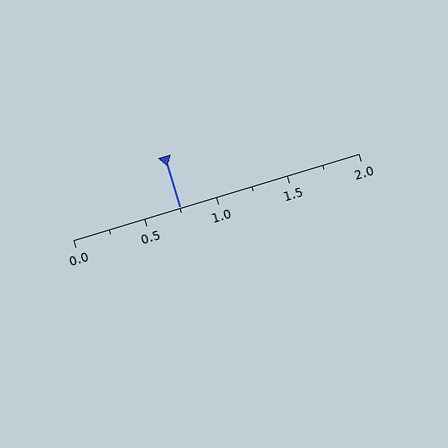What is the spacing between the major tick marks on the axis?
The major ticks are spaced 0.5 apart.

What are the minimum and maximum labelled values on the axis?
The axis runs from 0.0 to 2.0.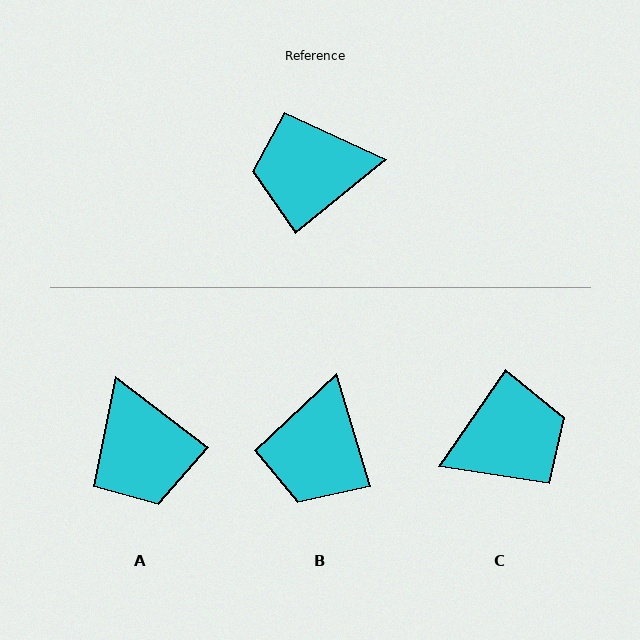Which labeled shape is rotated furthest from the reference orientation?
C, about 164 degrees away.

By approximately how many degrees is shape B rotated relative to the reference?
Approximately 68 degrees counter-clockwise.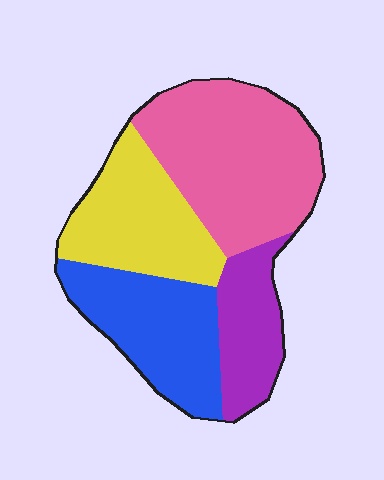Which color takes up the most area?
Pink, at roughly 35%.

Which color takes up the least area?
Purple, at roughly 15%.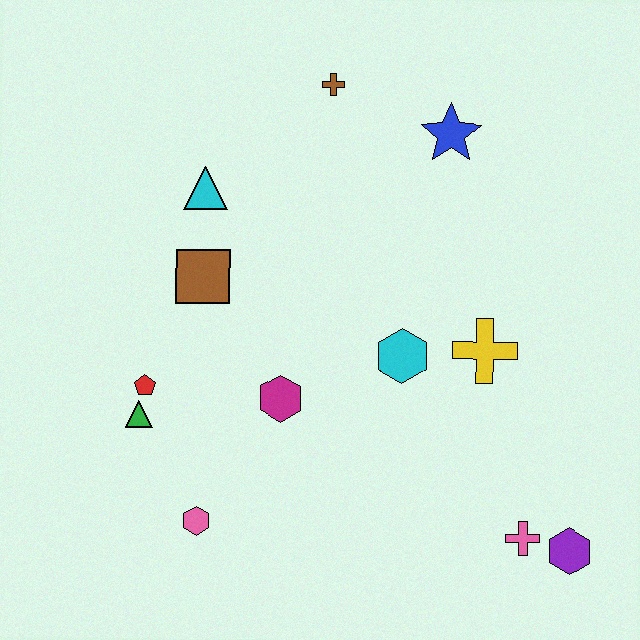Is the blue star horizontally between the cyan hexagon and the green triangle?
No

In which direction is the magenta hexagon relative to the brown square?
The magenta hexagon is below the brown square.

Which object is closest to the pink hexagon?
The green triangle is closest to the pink hexagon.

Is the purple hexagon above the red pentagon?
No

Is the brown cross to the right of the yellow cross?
No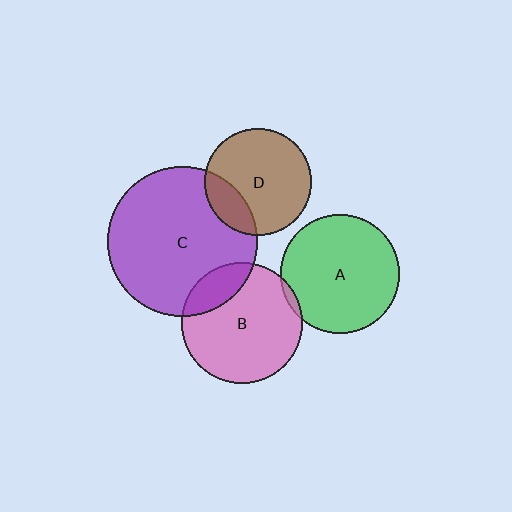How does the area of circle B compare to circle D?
Approximately 1.3 times.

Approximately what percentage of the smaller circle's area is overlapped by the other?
Approximately 20%.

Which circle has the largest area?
Circle C (purple).